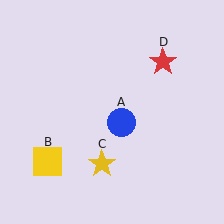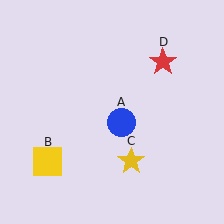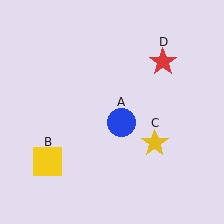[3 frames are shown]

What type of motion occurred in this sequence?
The yellow star (object C) rotated counterclockwise around the center of the scene.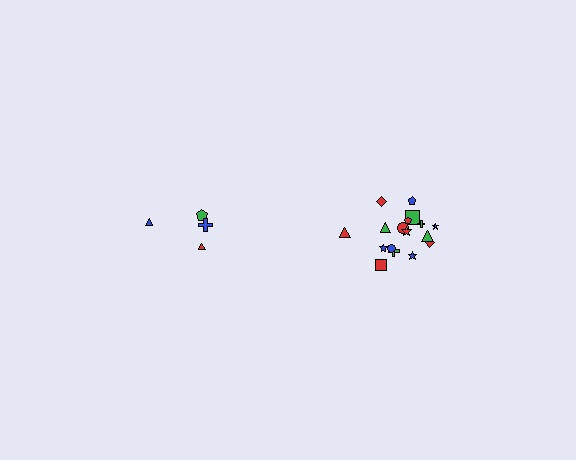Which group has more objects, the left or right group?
The right group.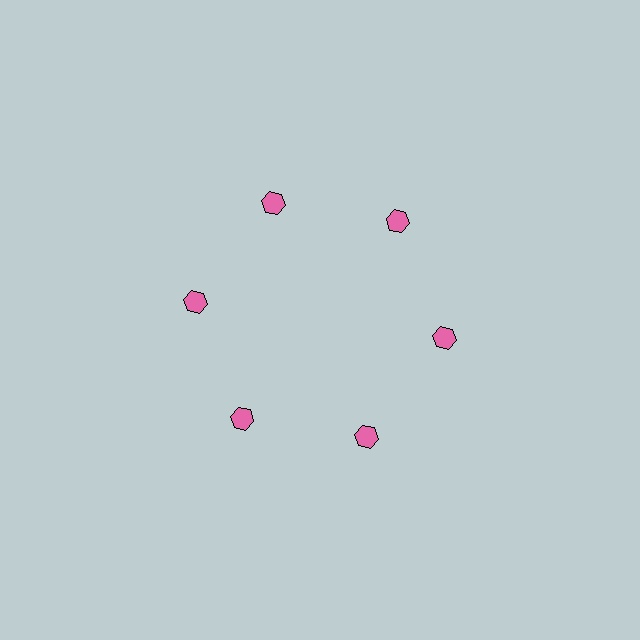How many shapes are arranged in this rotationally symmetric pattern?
There are 6 shapes, arranged in 6 groups of 1.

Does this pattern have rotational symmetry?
Yes, this pattern has 6-fold rotational symmetry. It looks the same after rotating 60 degrees around the center.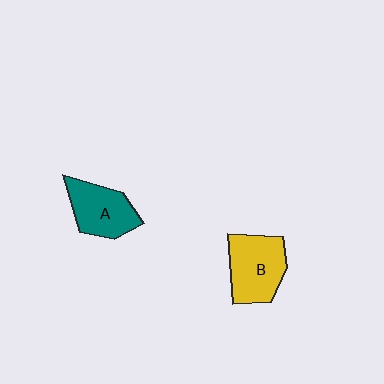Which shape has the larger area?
Shape B (yellow).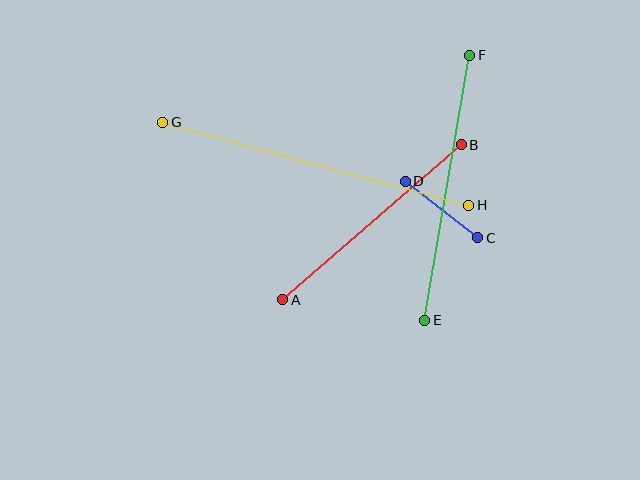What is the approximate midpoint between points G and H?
The midpoint is at approximately (316, 164) pixels.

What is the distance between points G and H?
The distance is approximately 317 pixels.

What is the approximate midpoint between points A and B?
The midpoint is at approximately (372, 222) pixels.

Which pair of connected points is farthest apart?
Points G and H are farthest apart.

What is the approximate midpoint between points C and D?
The midpoint is at approximately (441, 209) pixels.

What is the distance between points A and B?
The distance is approximately 236 pixels.